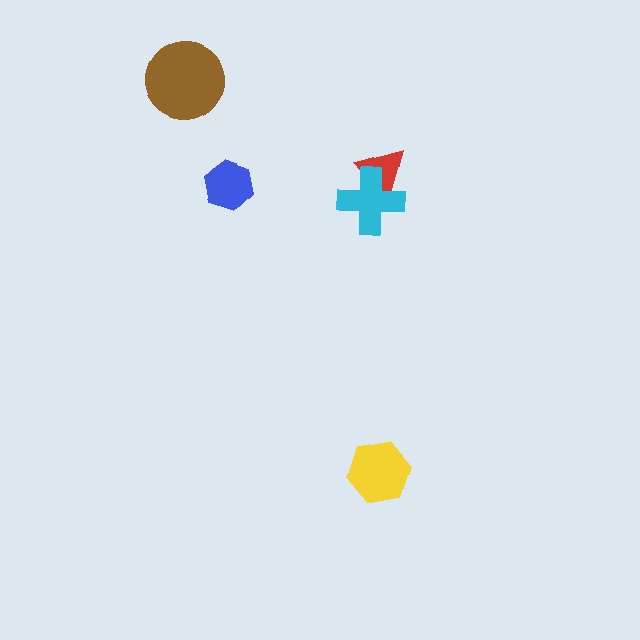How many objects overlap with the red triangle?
1 object overlaps with the red triangle.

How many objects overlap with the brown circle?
0 objects overlap with the brown circle.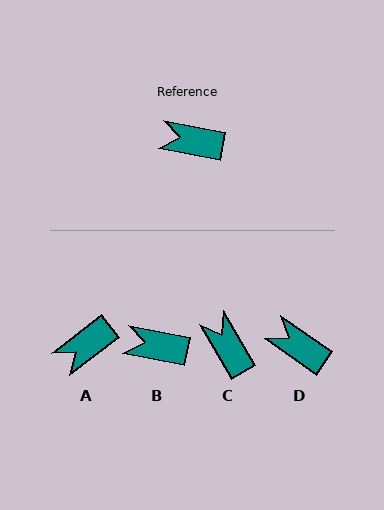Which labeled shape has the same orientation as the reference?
B.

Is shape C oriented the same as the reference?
No, it is off by about 49 degrees.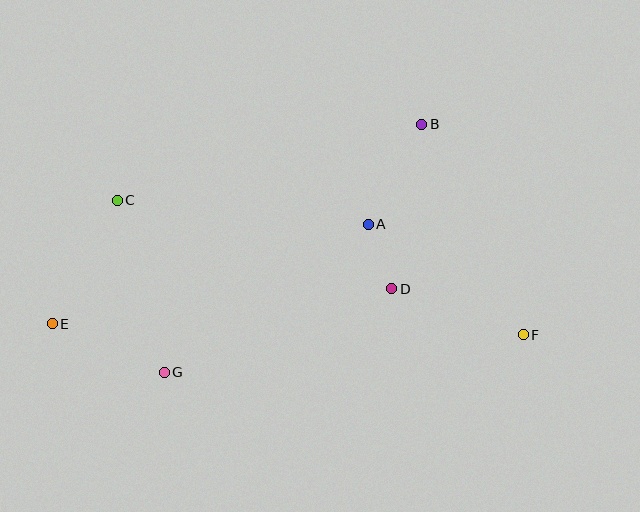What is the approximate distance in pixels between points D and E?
The distance between D and E is approximately 341 pixels.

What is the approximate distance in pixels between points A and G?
The distance between A and G is approximately 252 pixels.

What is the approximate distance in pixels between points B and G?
The distance between B and G is approximately 358 pixels.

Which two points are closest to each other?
Points A and D are closest to each other.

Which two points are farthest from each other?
Points E and F are farthest from each other.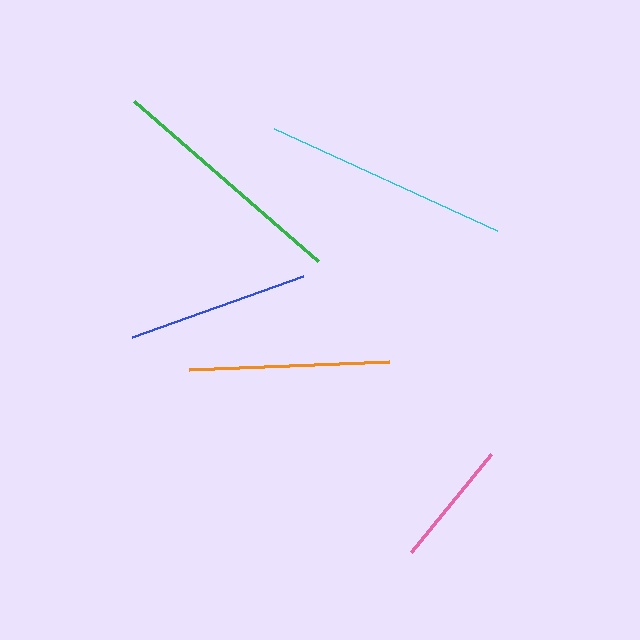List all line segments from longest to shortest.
From longest to shortest: cyan, green, orange, blue, pink.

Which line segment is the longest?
The cyan line is the longest at approximately 246 pixels.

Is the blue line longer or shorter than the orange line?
The orange line is longer than the blue line.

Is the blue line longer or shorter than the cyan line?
The cyan line is longer than the blue line.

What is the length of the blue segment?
The blue segment is approximately 182 pixels long.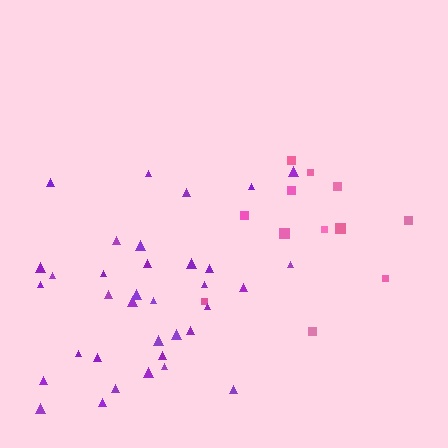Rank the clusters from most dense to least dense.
purple, pink.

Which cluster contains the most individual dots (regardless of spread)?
Purple (35).